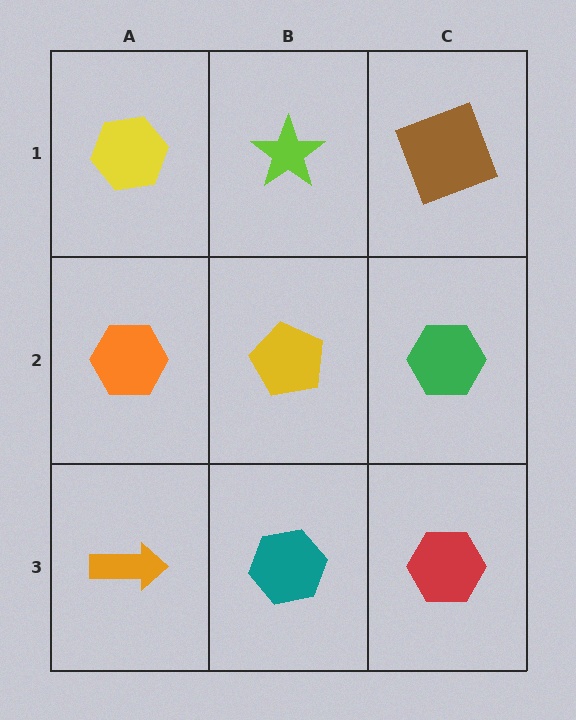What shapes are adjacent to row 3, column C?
A green hexagon (row 2, column C), a teal hexagon (row 3, column B).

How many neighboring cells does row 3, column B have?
3.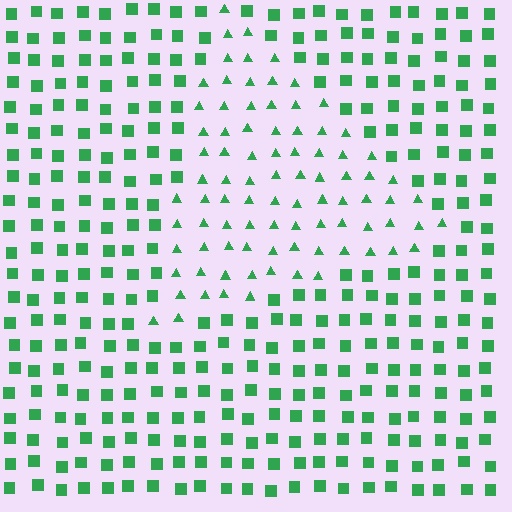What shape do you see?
I see a triangle.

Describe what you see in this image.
The image is filled with small green elements arranged in a uniform grid. A triangle-shaped region contains triangles, while the surrounding area contains squares. The boundary is defined purely by the change in element shape.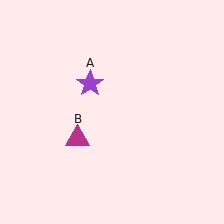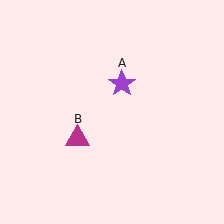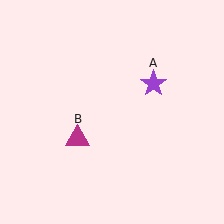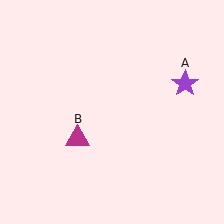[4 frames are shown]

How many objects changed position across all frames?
1 object changed position: purple star (object A).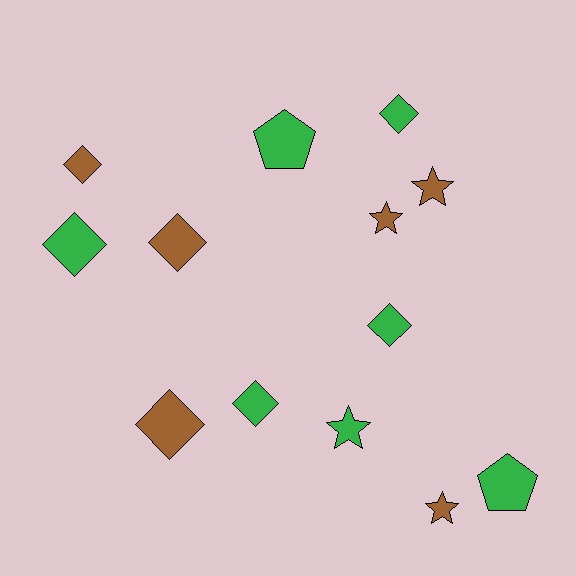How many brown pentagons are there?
There are no brown pentagons.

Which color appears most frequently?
Green, with 7 objects.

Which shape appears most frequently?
Diamond, with 7 objects.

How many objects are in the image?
There are 13 objects.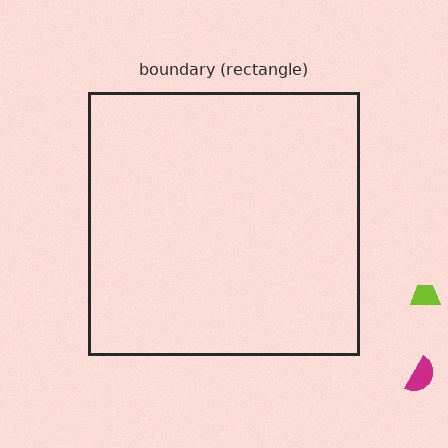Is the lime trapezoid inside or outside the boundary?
Outside.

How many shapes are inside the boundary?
0 inside, 2 outside.